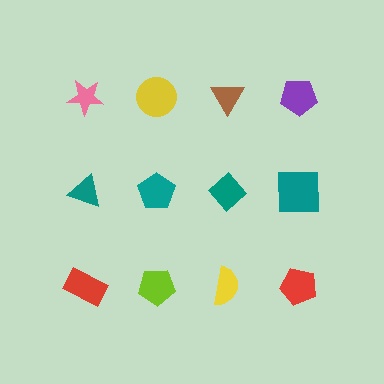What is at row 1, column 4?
A purple pentagon.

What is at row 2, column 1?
A teal triangle.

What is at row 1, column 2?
A yellow circle.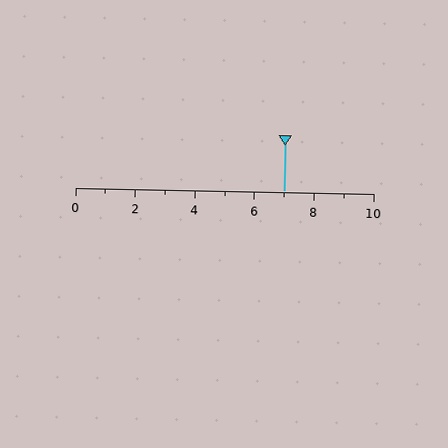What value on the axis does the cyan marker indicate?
The marker indicates approximately 7.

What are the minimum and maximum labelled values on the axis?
The axis runs from 0 to 10.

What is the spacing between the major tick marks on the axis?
The major ticks are spaced 2 apart.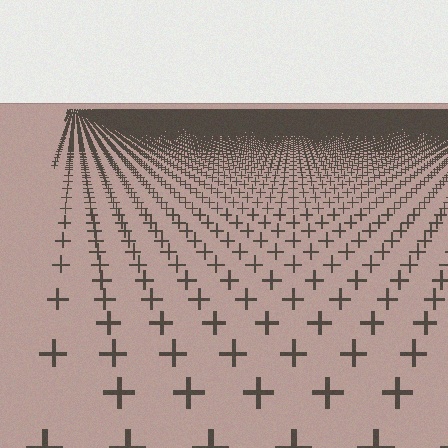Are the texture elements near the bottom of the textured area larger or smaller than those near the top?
Larger. Near the bottom, elements are closer to the viewer and appear at a bigger on-screen size.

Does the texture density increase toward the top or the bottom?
Density increases toward the top.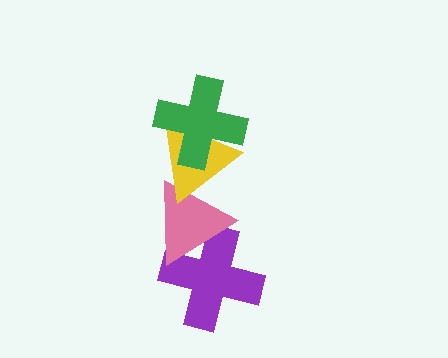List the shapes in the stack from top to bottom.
From top to bottom: the green cross, the yellow triangle, the pink triangle, the purple cross.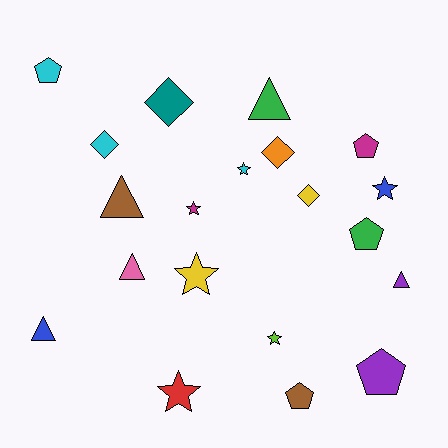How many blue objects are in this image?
There are 2 blue objects.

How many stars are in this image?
There are 6 stars.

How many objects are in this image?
There are 20 objects.